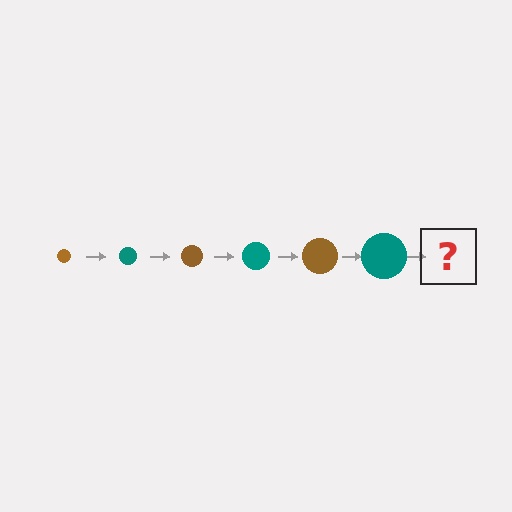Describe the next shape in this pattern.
It should be a brown circle, larger than the previous one.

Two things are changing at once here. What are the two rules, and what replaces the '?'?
The two rules are that the circle grows larger each step and the color cycles through brown and teal. The '?' should be a brown circle, larger than the previous one.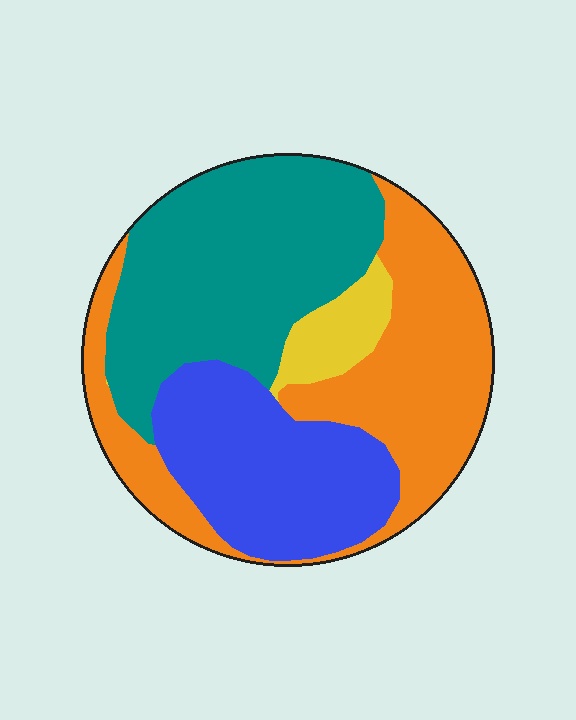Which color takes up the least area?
Yellow, at roughly 5%.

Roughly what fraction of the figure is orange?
Orange takes up about one third (1/3) of the figure.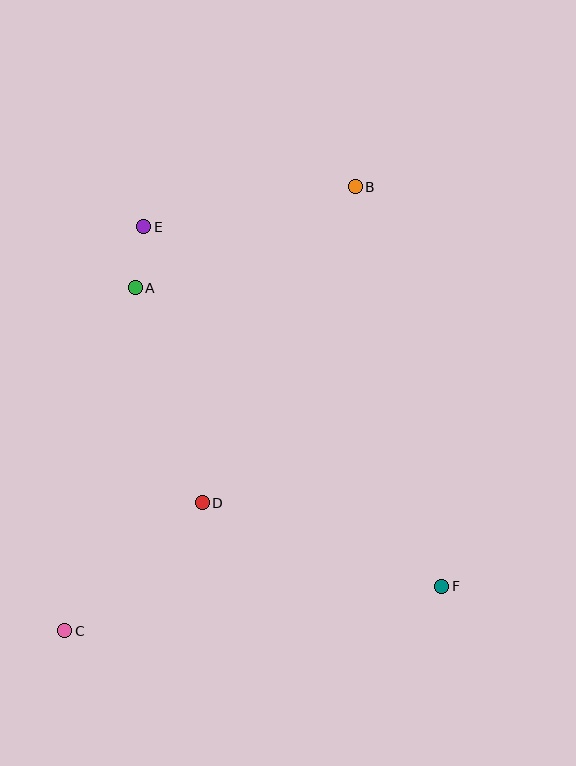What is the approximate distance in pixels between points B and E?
The distance between B and E is approximately 215 pixels.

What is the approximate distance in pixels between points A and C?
The distance between A and C is approximately 350 pixels.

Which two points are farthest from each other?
Points B and C are farthest from each other.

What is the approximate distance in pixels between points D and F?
The distance between D and F is approximately 253 pixels.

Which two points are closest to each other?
Points A and E are closest to each other.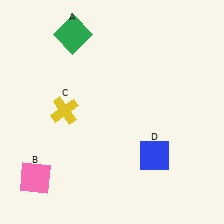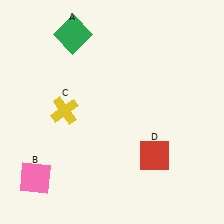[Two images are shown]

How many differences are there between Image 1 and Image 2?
There is 1 difference between the two images.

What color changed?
The square (D) changed from blue in Image 1 to red in Image 2.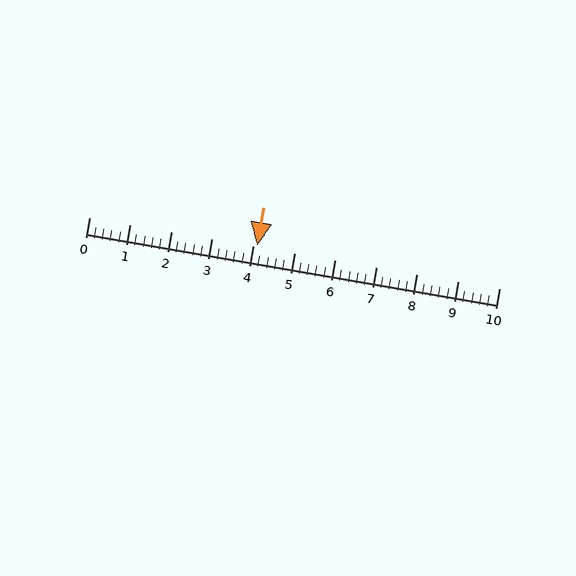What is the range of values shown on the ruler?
The ruler shows values from 0 to 10.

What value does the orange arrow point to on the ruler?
The orange arrow points to approximately 4.1.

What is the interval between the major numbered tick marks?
The major tick marks are spaced 1 units apart.